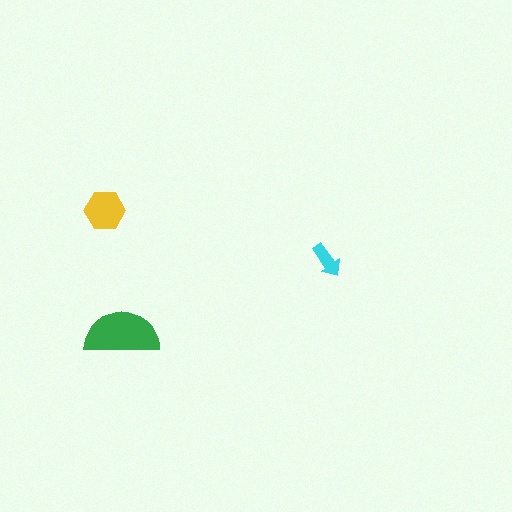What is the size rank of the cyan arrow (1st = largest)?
3rd.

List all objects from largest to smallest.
The green semicircle, the yellow hexagon, the cyan arrow.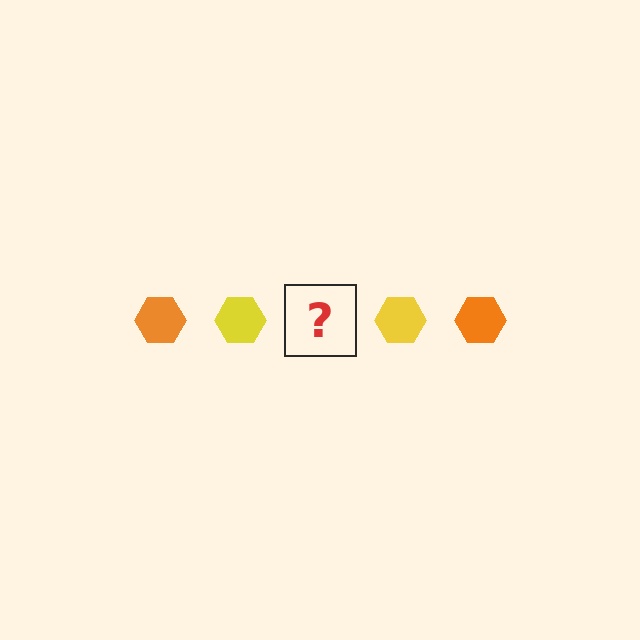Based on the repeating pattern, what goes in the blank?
The blank should be an orange hexagon.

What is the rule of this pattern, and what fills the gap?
The rule is that the pattern cycles through orange, yellow hexagons. The gap should be filled with an orange hexagon.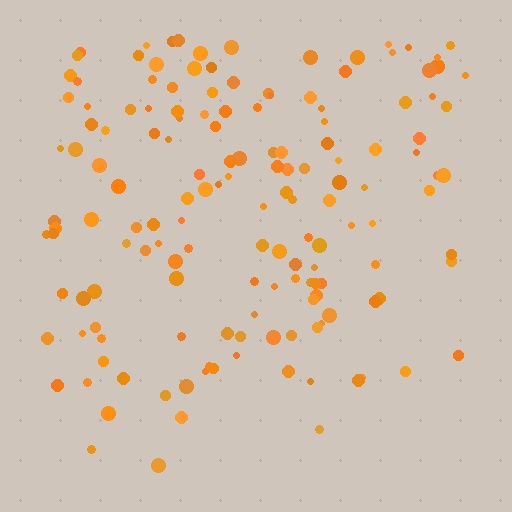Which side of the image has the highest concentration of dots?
The top.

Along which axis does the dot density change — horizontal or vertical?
Vertical.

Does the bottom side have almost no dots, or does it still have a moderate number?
Still a moderate number, just noticeably fewer than the top.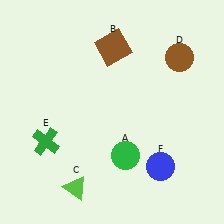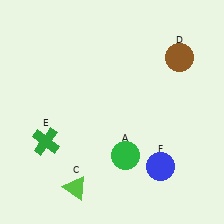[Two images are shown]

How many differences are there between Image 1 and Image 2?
There is 1 difference between the two images.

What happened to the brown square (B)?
The brown square (B) was removed in Image 2. It was in the top-right area of Image 1.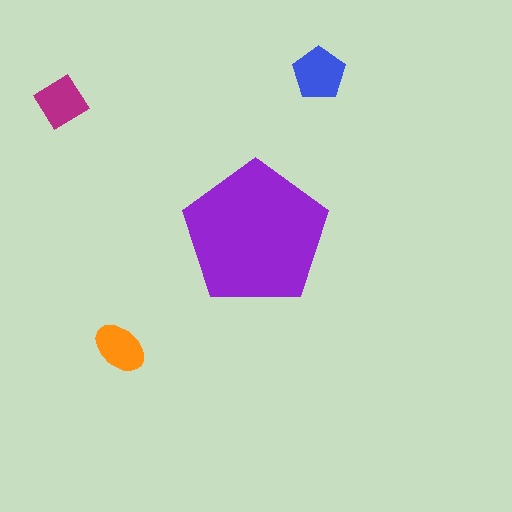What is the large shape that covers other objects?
A purple pentagon.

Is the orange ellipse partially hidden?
No, the orange ellipse is fully visible.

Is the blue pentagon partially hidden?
No, the blue pentagon is fully visible.